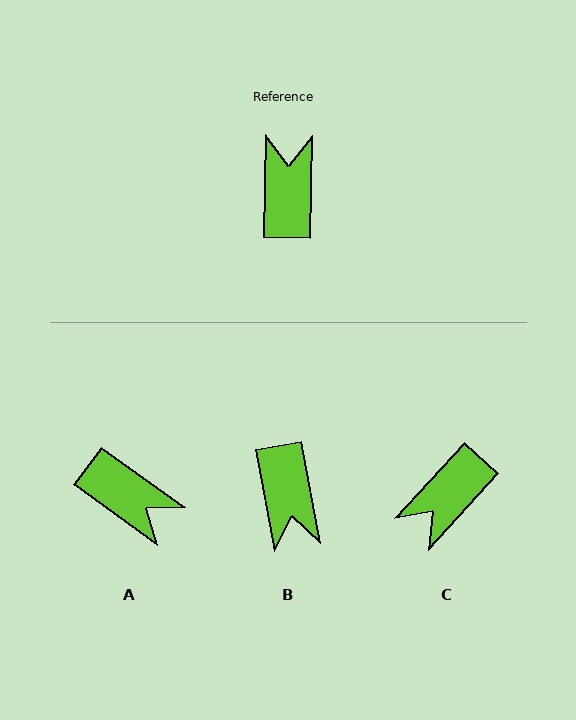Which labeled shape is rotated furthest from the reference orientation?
B, about 168 degrees away.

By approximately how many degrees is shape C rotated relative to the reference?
Approximately 139 degrees counter-clockwise.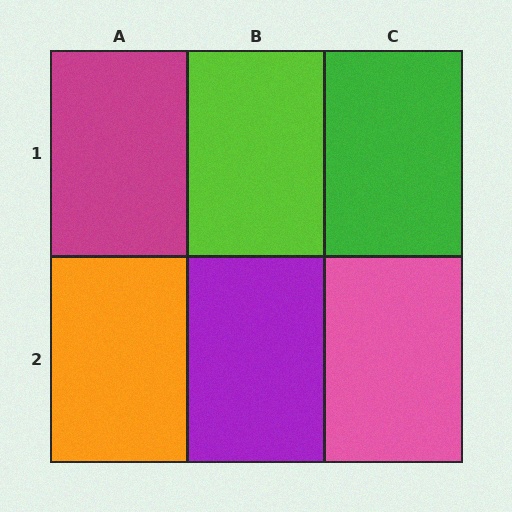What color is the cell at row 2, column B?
Purple.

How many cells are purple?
1 cell is purple.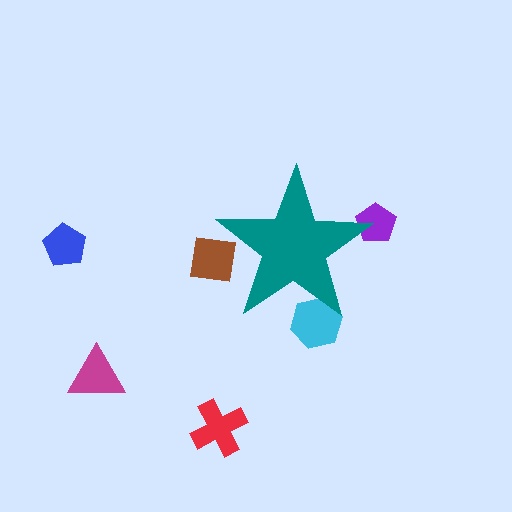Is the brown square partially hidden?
Yes, the brown square is partially hidden behind the teal star.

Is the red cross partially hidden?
No, the red cross is fully visible.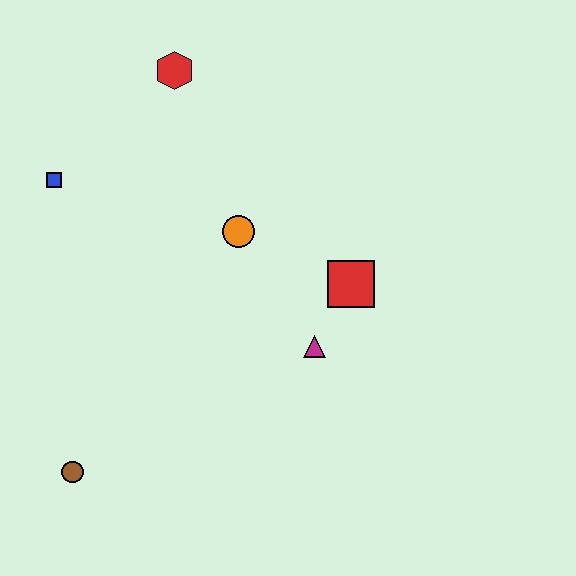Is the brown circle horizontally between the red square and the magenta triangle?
No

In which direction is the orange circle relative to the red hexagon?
The orange circle is below the red hexagon.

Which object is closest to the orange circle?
The red square is closest to the orange circle.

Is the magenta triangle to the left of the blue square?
No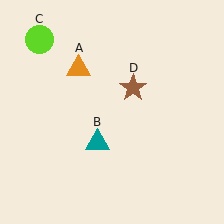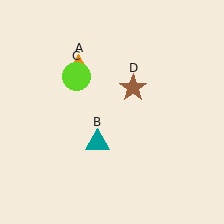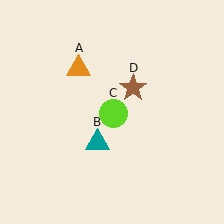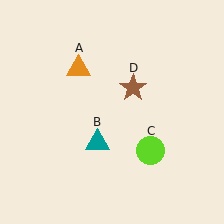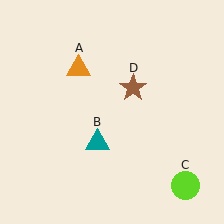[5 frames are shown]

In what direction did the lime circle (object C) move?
The lime circle (object C) moved down and to the right.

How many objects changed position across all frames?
1 object changed position: lime circle (object C).